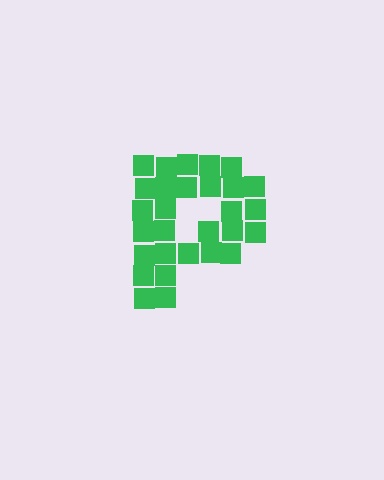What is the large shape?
The large shape is the letter P.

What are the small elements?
The small elements are squares.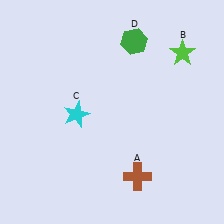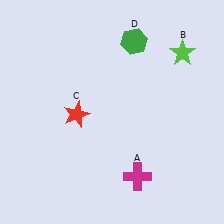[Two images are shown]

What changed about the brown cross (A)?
In Image 1, A is brown. In Image 2, it changed to magenta.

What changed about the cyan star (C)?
In Image 1, C is cyan. In Image 2, it changed to red.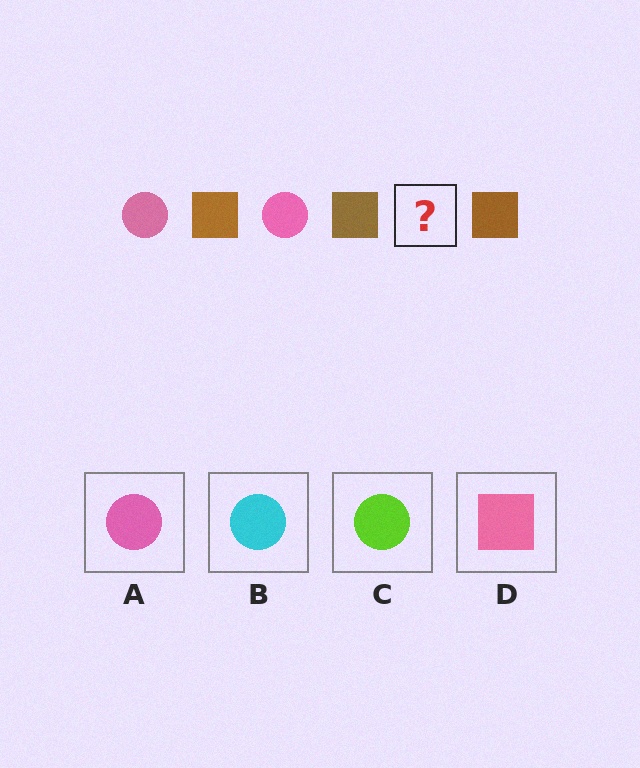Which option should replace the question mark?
Option A.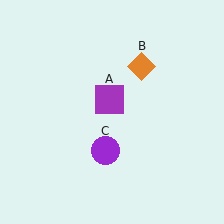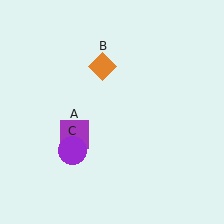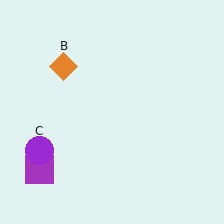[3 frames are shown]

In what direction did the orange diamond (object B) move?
The orange diamond (object B) moved left.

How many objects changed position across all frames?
3 objects changed position: purple square (object A), orange diamond (object B), purple circle (object C).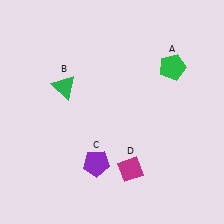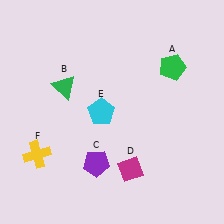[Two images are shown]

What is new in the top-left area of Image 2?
A cyan pentagon (E) was added in the top-left area of Image 2.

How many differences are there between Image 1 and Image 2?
There are 2 differences between the two images.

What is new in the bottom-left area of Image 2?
A yellow cross (F) was added in the bottom-left area of Image 2.